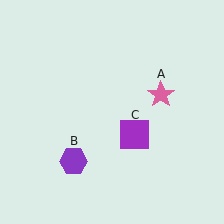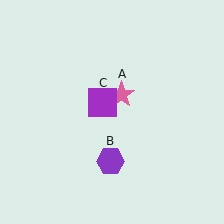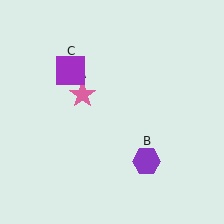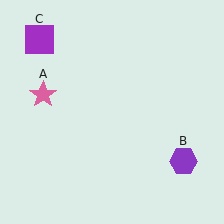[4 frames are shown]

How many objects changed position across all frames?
3 objects changed position: pink star (object A), purple hexagon (object B), purple square (object C).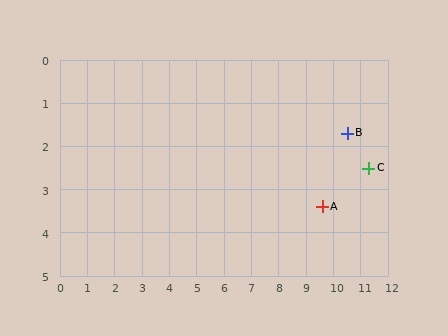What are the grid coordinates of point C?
Point C is at approximately (11.3, 2.5).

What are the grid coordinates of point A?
Point A is at approximately (9.6, 3.4).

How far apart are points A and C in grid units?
Points A and C are about 1.9 grid units apart.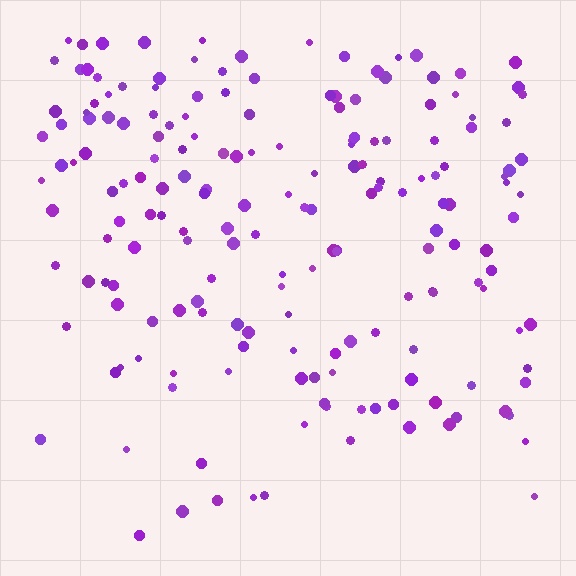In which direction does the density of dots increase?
From bottom to top, with the top side densest.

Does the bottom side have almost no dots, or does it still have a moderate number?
Still a moderate number, just noticeably fewer than the top.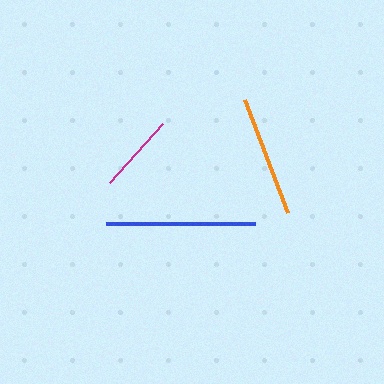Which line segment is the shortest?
The magenta line is the shortest at approximately 79 pixels.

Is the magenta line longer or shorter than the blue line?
The blue line is longer than the magenta line.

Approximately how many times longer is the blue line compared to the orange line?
The blue line is approximately 1.2 times the length of the orange line.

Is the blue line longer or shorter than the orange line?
The blue line is longer than the orange line.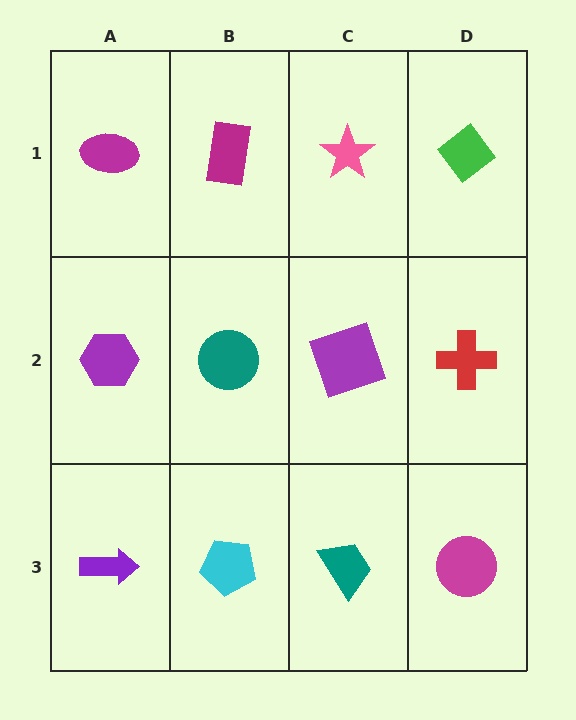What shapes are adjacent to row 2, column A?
A magenta ellipse (row 1, column A), a purple arrow (row 3, column A), a teal circle (row 2, column B).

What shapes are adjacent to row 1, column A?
A purple hexagon (row 2, column A), a magenta rectangle (row 1, column B).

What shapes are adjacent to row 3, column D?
A red cross (row 2, column D), a teal trapezoid (row 3, column C).